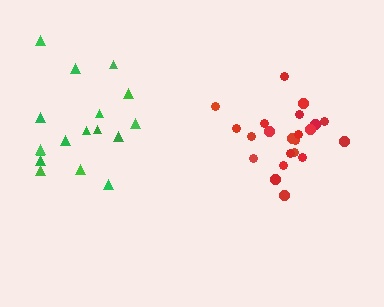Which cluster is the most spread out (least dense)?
Green.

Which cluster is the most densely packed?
Red.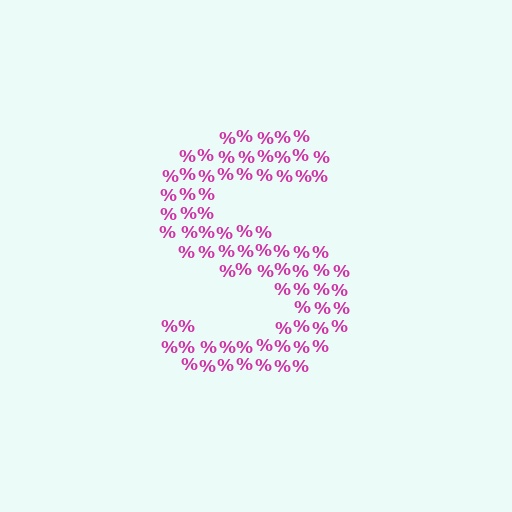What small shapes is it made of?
It is made of small percent signs.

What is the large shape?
The large shape is the letter S.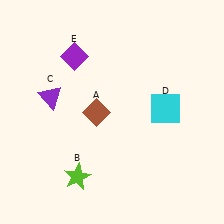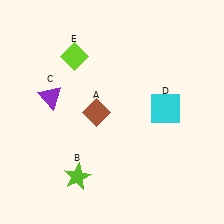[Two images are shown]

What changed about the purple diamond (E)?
In Image 1, E is purple. In Image 2, it changed to lime.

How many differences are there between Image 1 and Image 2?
There is 1 difference between the two images.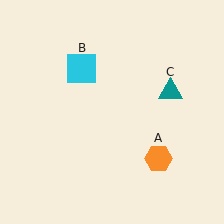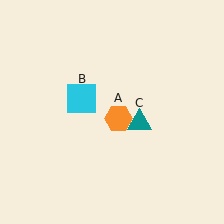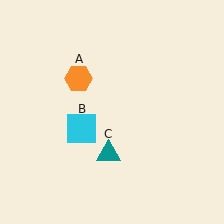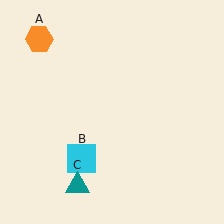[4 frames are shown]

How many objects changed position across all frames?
3 objects changed position: orange hexagon (object A), cyan square (object B), teal triangle (object C).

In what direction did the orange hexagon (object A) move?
The orange hexagon (object A) moved up and to the left.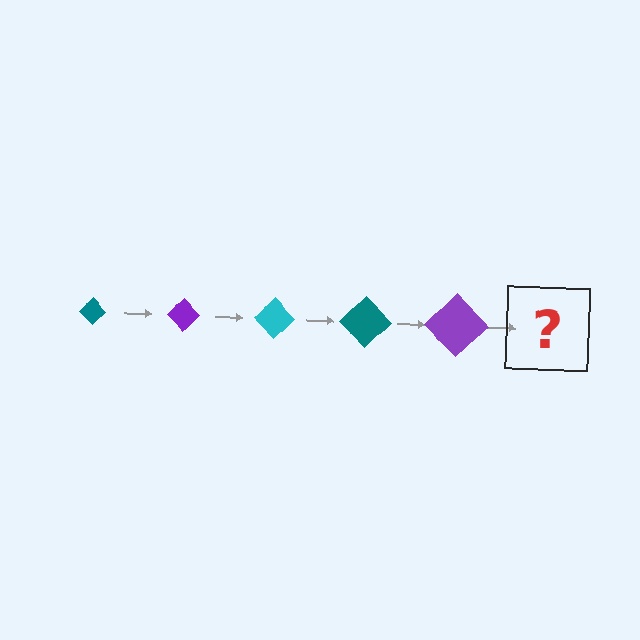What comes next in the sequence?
The next element should be a cyan diamond, larger than the previous one.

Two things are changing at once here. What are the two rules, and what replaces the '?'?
The two rules are that the diamond grows larger each step and the color cycles through teal, purple, and cyan. The '?' should be a cyan diamond, larger than the previous one.